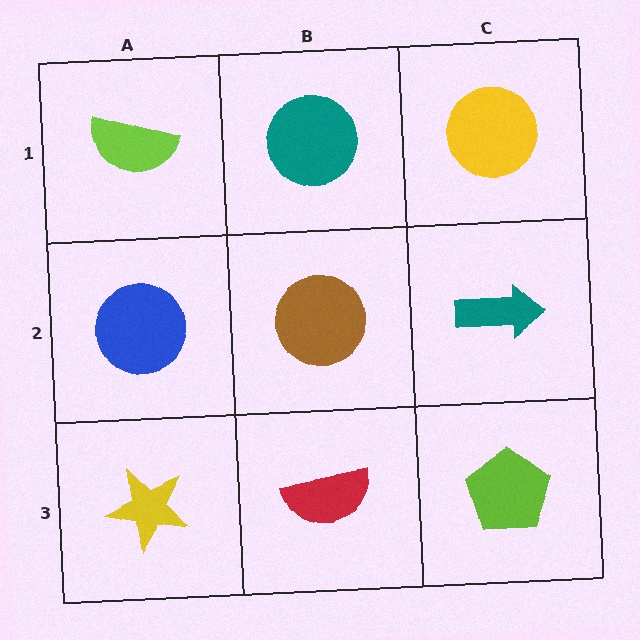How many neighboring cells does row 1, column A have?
2.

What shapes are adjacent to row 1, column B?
A brown circle (row 2, column B), a lime semicircle (row 1, column A), a yellow circle (row 1, column C).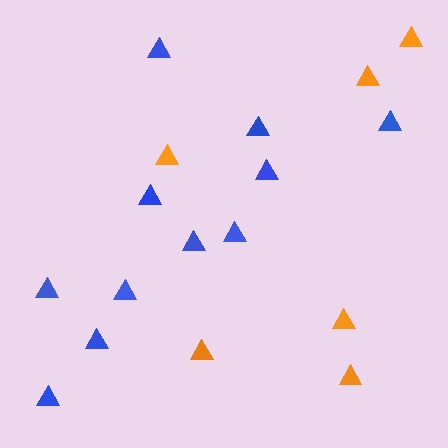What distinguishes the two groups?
There are 2 groups: one group of orange triangles (6) and one group of blue triangles (11).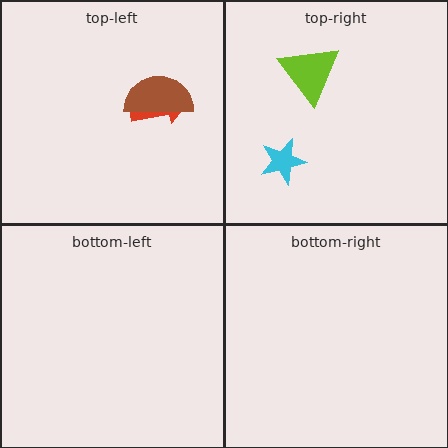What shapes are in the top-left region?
The red arrow, the brown semicircle.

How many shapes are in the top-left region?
2.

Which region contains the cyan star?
The top-right region.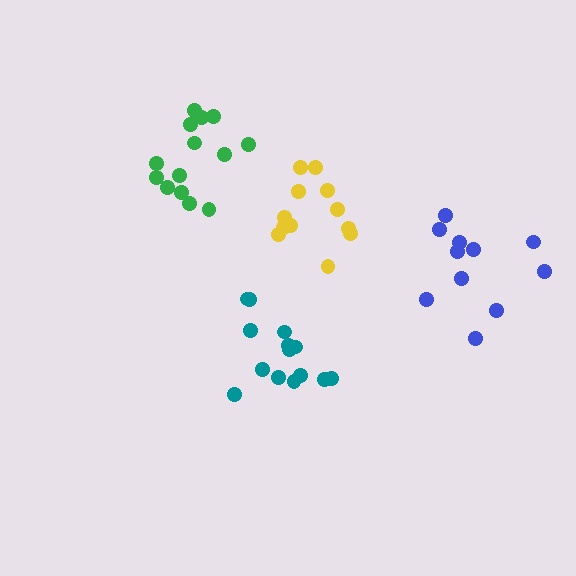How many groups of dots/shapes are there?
There are 4 groups.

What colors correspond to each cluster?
The clusters are colored: yellow, blue, teal, green.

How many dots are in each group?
Group 1: 12 dots, Group 2: 11 dots, Group 3: 14 dots, Group 4: 14 dots (51 total).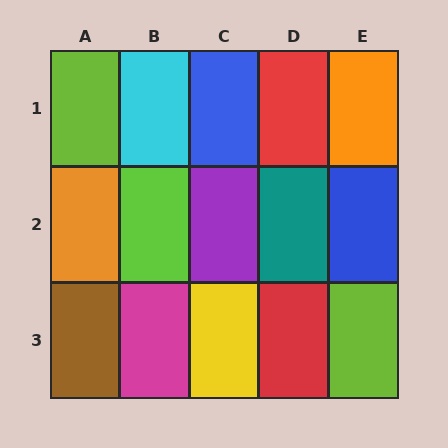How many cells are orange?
2 cells are orange.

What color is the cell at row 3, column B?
Magenta.